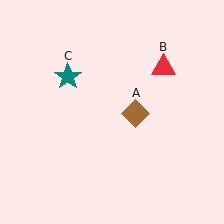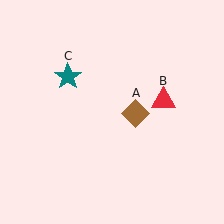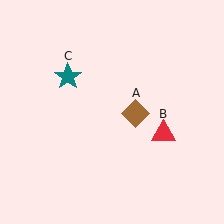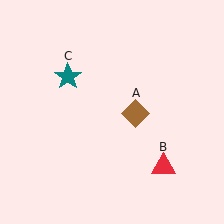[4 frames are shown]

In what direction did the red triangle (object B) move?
The red triangle (object B) moved down.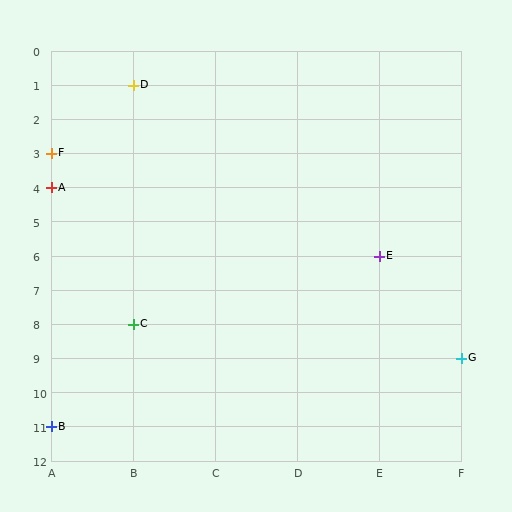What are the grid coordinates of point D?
Point D is at grid coordinates (B, 1).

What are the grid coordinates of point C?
Point C is at grid coordinates (B, 8).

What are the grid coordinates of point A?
Point A is at grid coordinates (A, 4).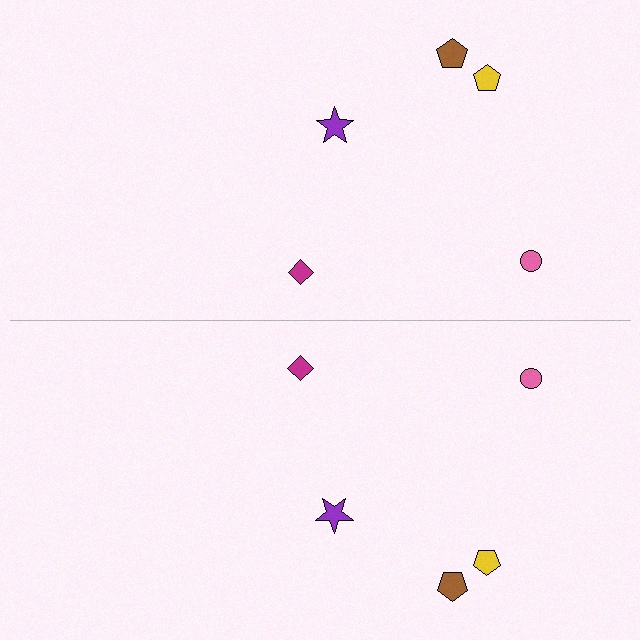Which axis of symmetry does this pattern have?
The pattern has a horizontal axis of symmetry running through the center of the image.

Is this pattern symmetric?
Yes, this pattern has bilateral (reflection) symmetry.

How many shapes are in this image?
There are 10 shapes in this image.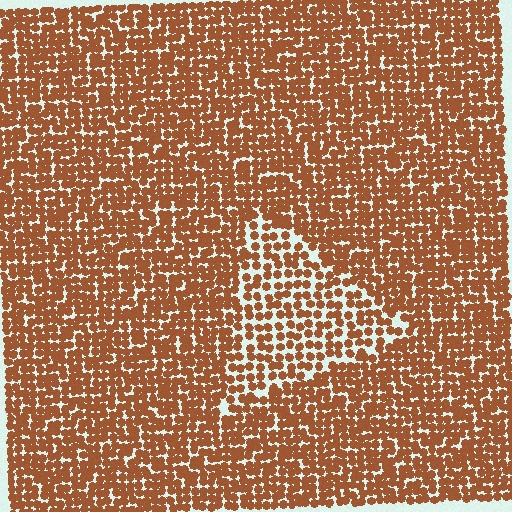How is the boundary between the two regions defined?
The boundary is defined by a change in element density (approximately 1.6x ratio). All elements are the same color, size, and shape.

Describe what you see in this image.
The image contains small brown elements arranged at two different densities. A triangle-shaped region is visible where the elements are less densely packed than the surrounding area.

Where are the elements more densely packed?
The elements are more densely packed outside the triangle boundary.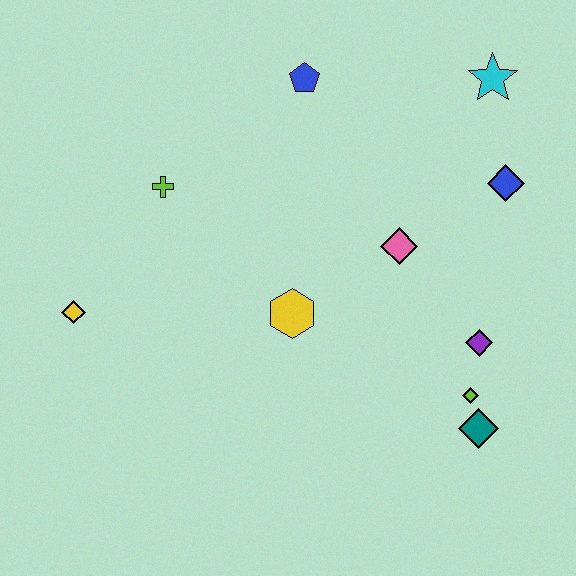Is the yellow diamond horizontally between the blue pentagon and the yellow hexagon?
No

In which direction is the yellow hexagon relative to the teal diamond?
The yellow hexagon is to the left of the teal diamond.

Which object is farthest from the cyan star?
The yellow diamond is farthest from the cyan star.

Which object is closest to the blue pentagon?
The lime cross is closest to the blue pentagon.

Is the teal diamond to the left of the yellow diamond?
No